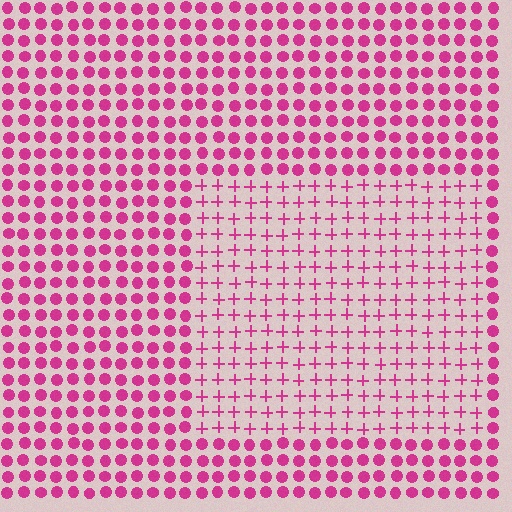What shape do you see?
I see a rectangle.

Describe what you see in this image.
The image is filled with small magenta elements arranged in a uniform grid. A rectangle-shaped region contains plus signs, while the surrounding area contains circles. The boundary is defined purely by the change in element shape.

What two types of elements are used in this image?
The image uses plus signs inside the rectangle region and circles outside it.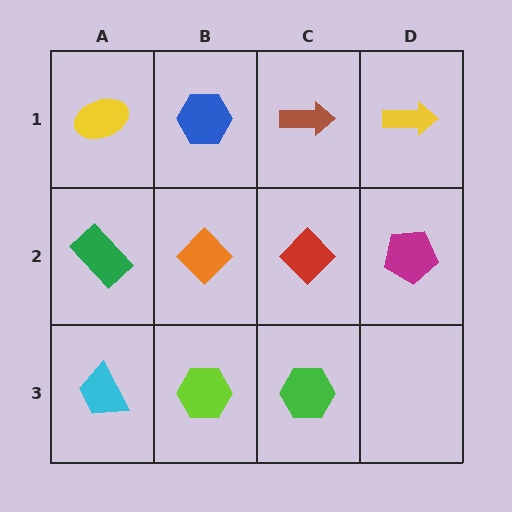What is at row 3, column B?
A lime hexagon.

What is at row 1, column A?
A yellow ellipse.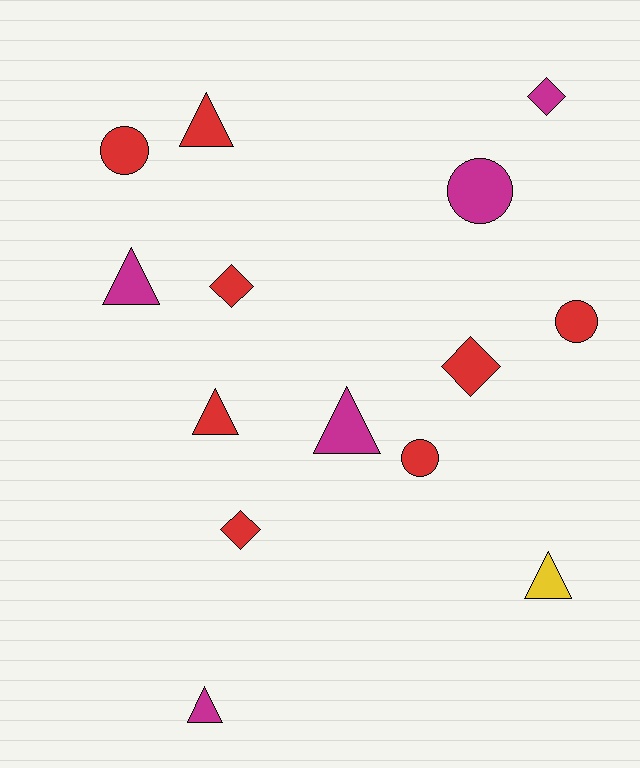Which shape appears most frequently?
Triangle, with 6 objects.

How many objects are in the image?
There are 14 objects.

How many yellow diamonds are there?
There are no yellow diamonds.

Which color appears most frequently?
Red, with 8 objects.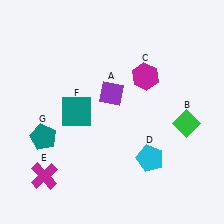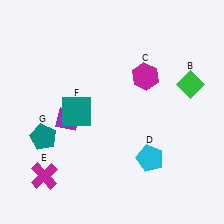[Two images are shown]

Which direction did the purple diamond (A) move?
The purple diamond (A) moved left.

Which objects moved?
The objects that moved are: the purple diamond (A), the green diamond (B).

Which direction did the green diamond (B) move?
The green diamond (B) moved up.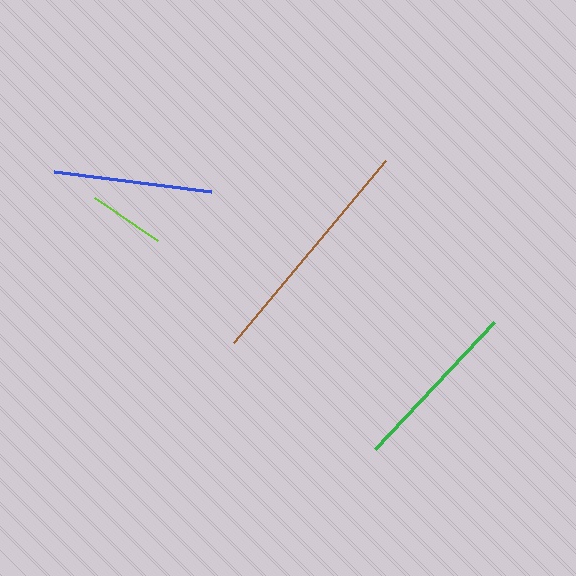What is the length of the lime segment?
The lime segment is approximately 76 pixels long.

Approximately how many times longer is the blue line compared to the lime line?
The blue line is approximately 2.1 times the length of the lime line.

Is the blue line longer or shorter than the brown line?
The brown line is longer than the blue line.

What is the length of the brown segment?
The brown segment is approximately 237 pixels long.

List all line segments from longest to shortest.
From longest to shortest: brown, green, blue, lime.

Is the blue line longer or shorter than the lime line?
The blue line is longer than the lime line.